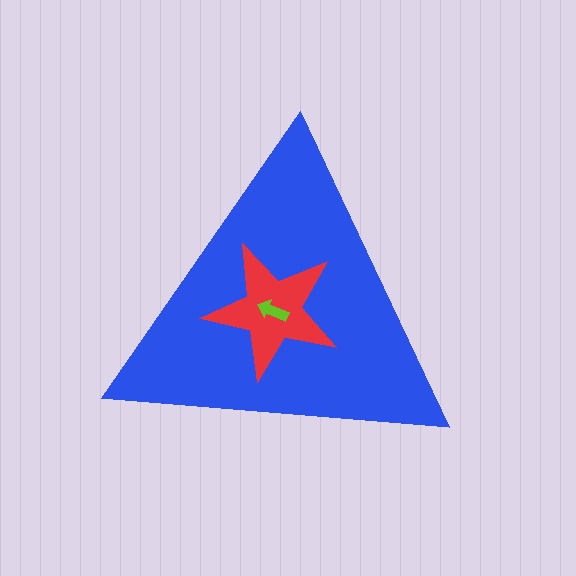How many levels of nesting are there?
3.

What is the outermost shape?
The blue triangle.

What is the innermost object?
The lime arrow.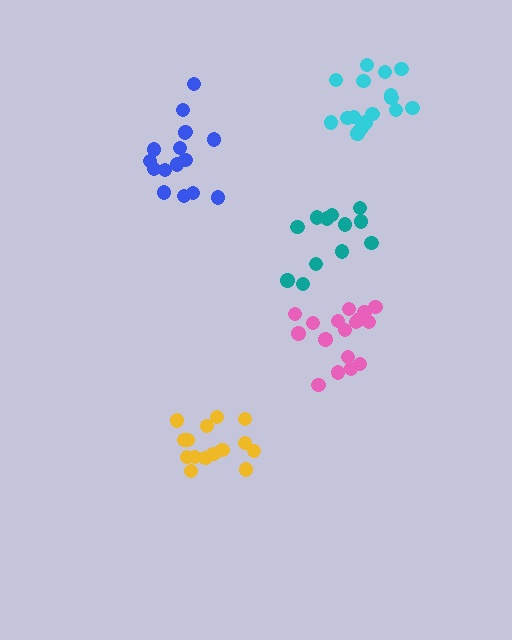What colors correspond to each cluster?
The clusters are colored: yellow, blue, pink, cyan, teal.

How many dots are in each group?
Group 1: 15 dots, Group 2: 16 dots, Group 3: 17 dots, Group 4: 16 dots, Group 5: 12 dots (76 total).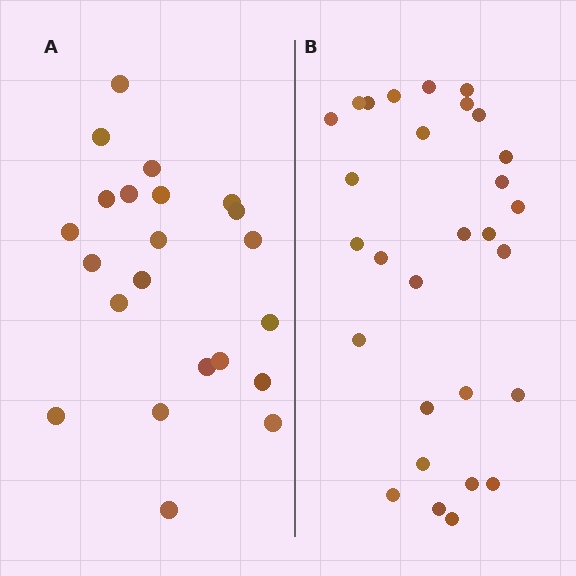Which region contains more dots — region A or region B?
Region B (the right region) has more dots.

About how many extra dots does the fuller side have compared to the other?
Region B has roughly 8 or so more dots than region A.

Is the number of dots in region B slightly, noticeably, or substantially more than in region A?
Region B has noticeably more, but not dramatically so. The ratio is roughly 1.3 to 1.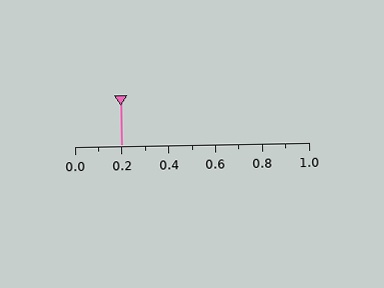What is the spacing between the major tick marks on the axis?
The major ticks are spaced 0.2 apart.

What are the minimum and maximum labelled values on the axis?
The axis runs from 0.0 to 1.0.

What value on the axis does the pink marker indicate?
The marker indicates approximately 0.2.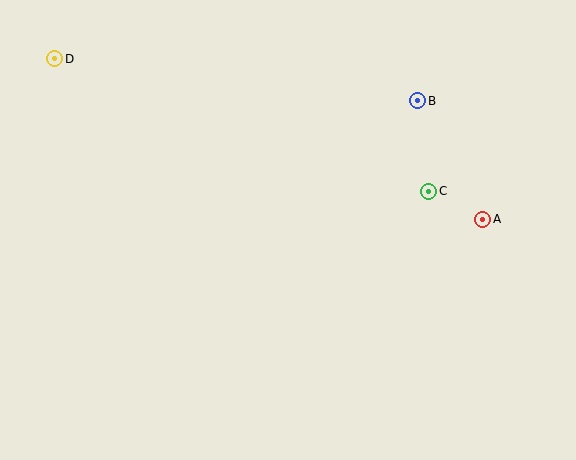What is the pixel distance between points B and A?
The distance between B and A is 135 pixels.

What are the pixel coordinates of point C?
Point C is at (429, 191).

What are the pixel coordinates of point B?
Point B is at (418, 101).